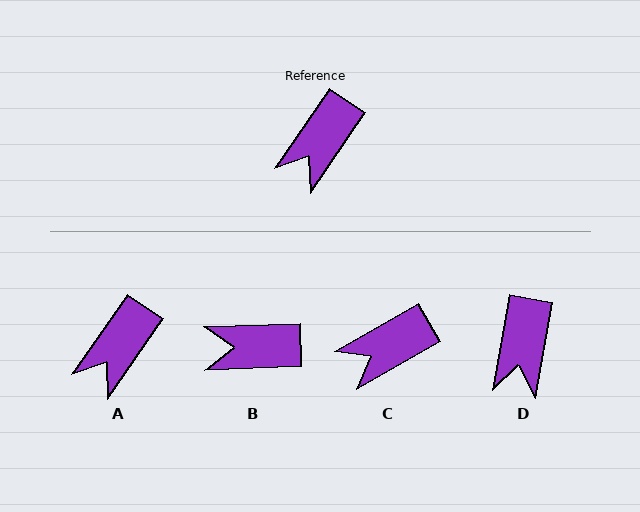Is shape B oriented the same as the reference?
No, it is off by about 53 degrees.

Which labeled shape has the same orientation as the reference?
A.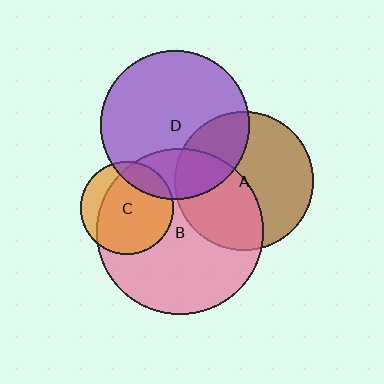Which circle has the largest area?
Circle B (pink).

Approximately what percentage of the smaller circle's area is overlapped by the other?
Approximately 40%.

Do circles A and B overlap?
Yes.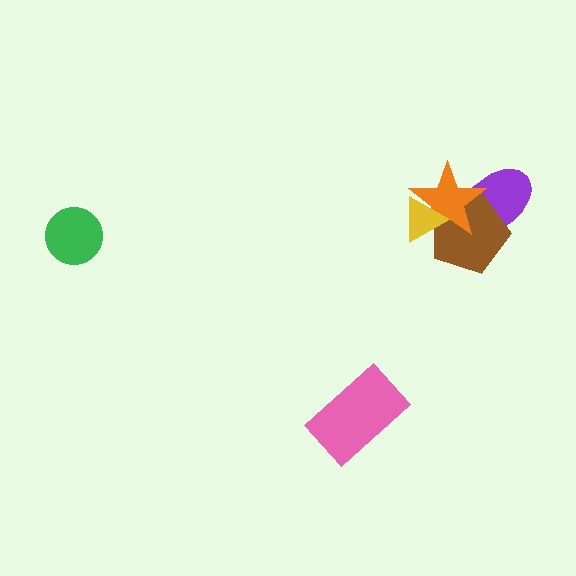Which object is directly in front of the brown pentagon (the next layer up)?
The orange star is directly in front of the brown pentagon.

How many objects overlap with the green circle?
0 objects overlap with the green circle.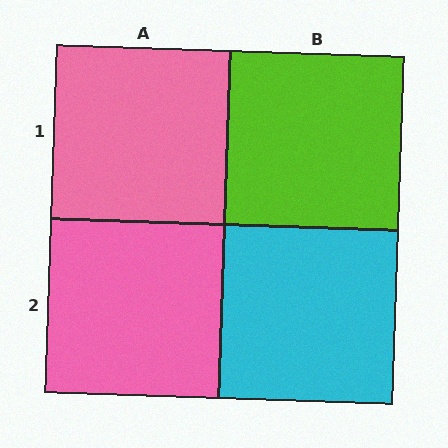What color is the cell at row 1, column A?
Pink.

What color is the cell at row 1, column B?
Lime.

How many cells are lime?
1 cell is lime.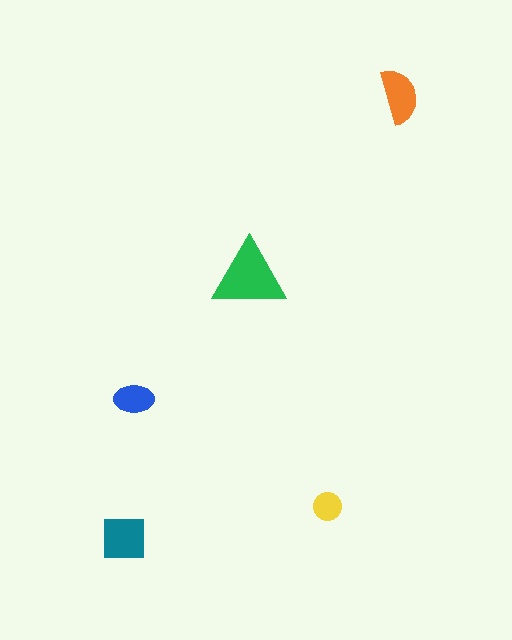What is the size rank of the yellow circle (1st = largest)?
5th.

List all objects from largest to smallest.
The green triangle, the teal square, the orange semicircle, the blue ellipse, the yellow circle.